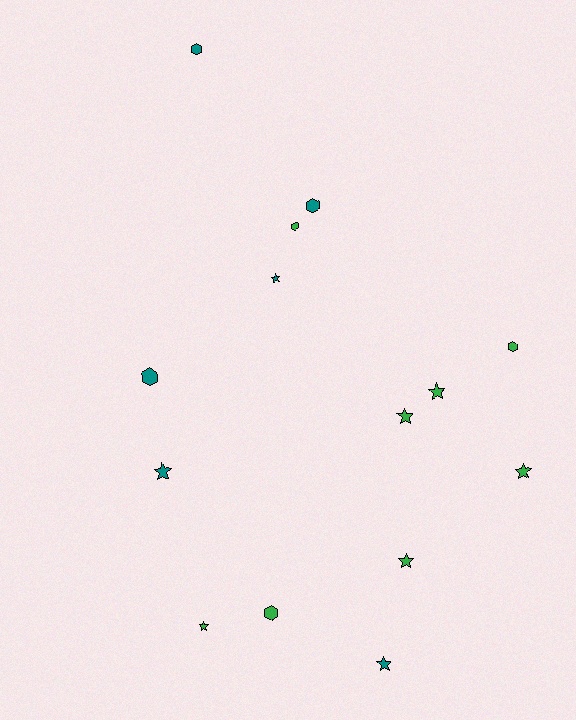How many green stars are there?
There are 5 green stars.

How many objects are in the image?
There are 14 objects.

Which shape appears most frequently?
Star, with 8 objects.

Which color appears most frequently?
Green, with 8 objects.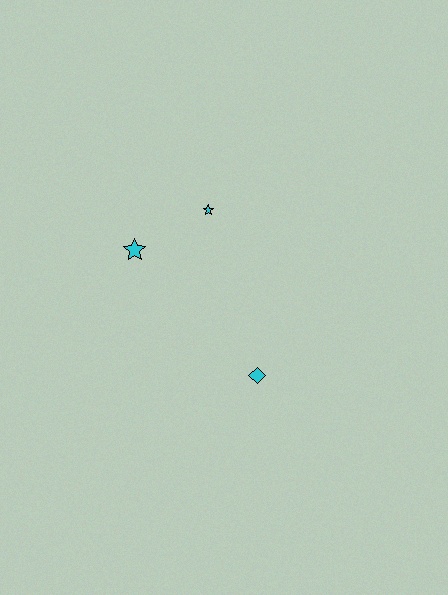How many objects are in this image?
There are 3 objects.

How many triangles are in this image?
There are no triangles.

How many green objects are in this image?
There are no green objects.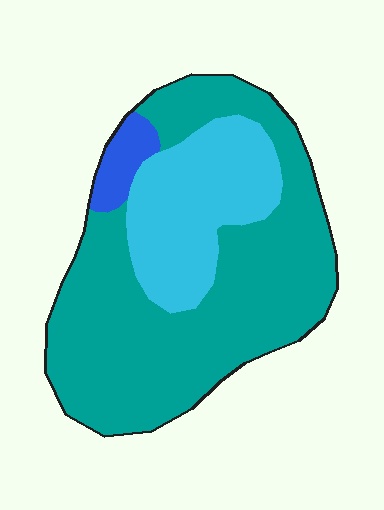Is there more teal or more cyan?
Teal.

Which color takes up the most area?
Teal, at roughly 70%.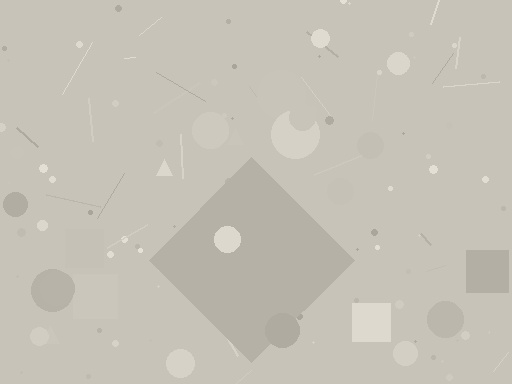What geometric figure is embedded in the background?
A diamond is embedded in the background.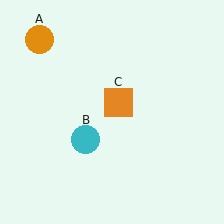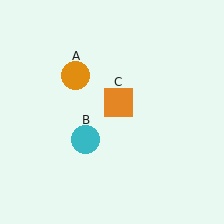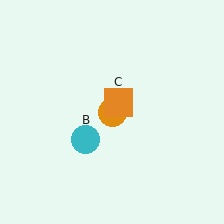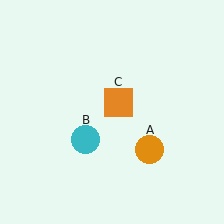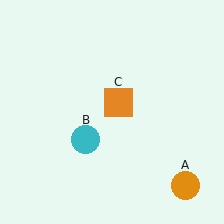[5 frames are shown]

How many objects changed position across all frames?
1 object changed position: orange circle (object A).